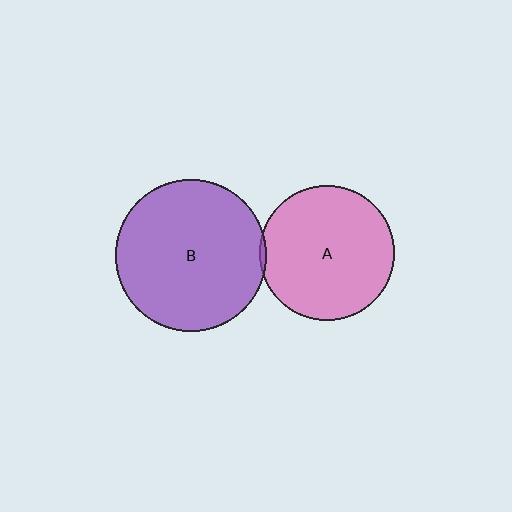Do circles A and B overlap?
Yes.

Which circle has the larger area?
Circle B (purple).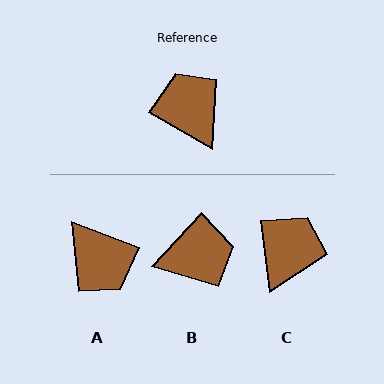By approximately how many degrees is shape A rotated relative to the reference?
Approximately 170 degrees clockwise.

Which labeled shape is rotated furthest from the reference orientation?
A, about 170 degrees away.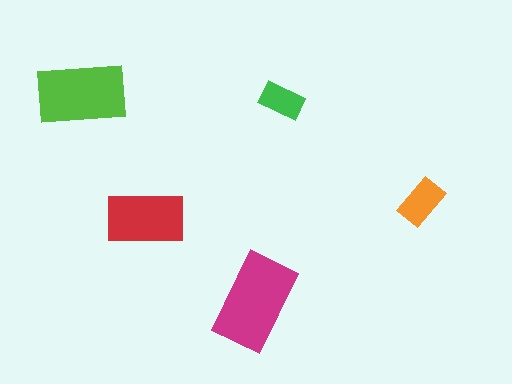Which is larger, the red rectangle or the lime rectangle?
The lime one.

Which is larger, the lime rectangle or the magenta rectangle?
The magenta one.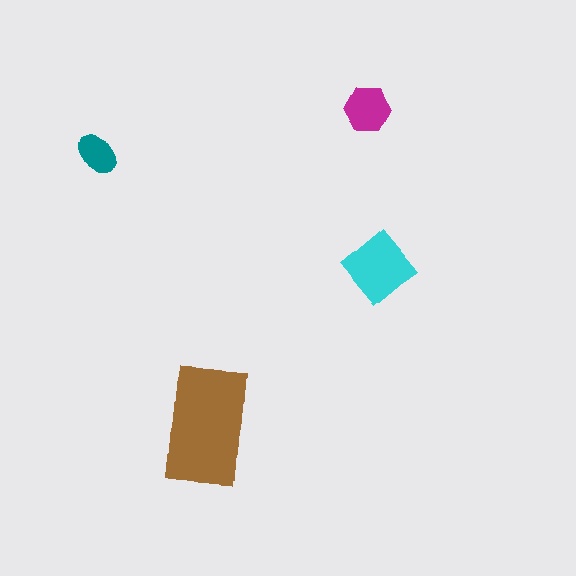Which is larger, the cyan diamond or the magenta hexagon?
The cyan diamond.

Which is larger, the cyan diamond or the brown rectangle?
The brown rectangle.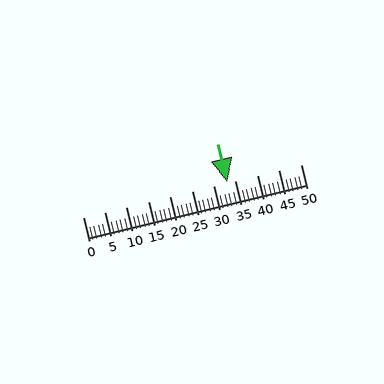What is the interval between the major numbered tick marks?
The major tick marks are spaced 5 units apart.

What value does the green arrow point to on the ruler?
The green arrow points to approximately 33.